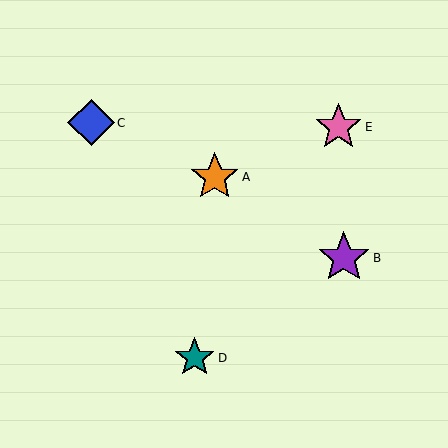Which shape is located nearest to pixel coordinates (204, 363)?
The teal star (labeled D) at (195, 358) is nearest to that location.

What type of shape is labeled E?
Shape E is a pink star.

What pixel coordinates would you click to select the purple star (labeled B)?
Click at (344, 258) to select the purple star B.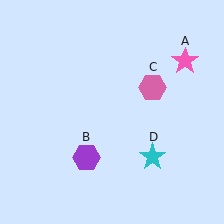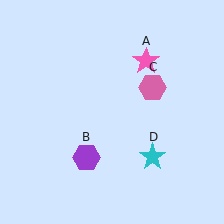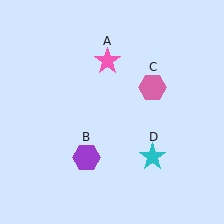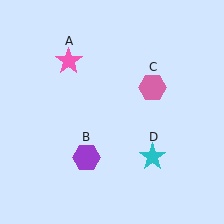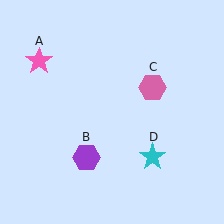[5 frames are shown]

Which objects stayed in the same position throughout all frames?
Purple hexagon (object B) and pink hexagon (object C) and cyan star (object D) remained stationary.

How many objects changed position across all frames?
1 object changed position: pink star (object A).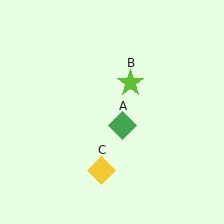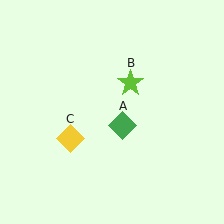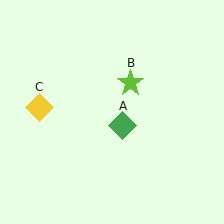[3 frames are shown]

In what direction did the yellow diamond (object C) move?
The yellow diamond (object C) moved up and to the left.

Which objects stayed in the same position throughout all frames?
Green diamond (object A) and lime star (object B) remained stationary.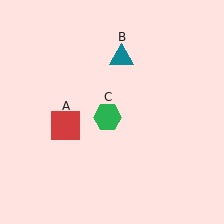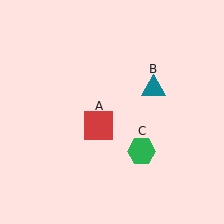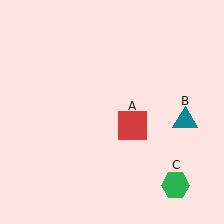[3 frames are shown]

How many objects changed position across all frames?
3 objects changed position: red square (object A), teal triangle (object B), green hexagon (object C).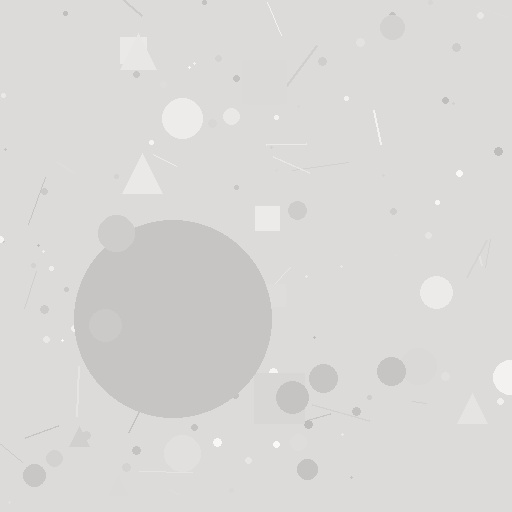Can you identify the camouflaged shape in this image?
The camouflaged shape is a circle.